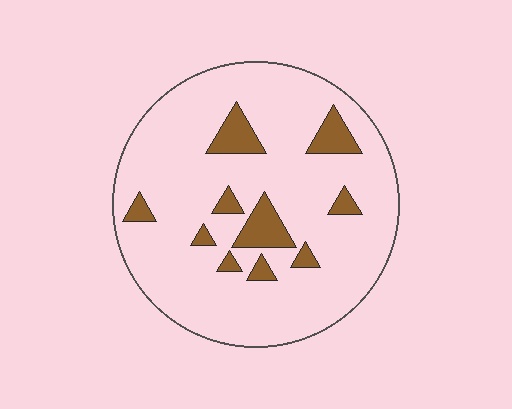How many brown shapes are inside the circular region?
10.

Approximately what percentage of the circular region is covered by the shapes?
Approximately 15%.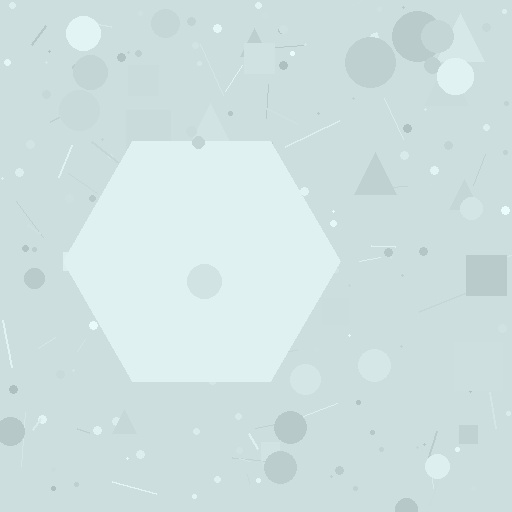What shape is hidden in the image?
A hexagon is hidden in the image.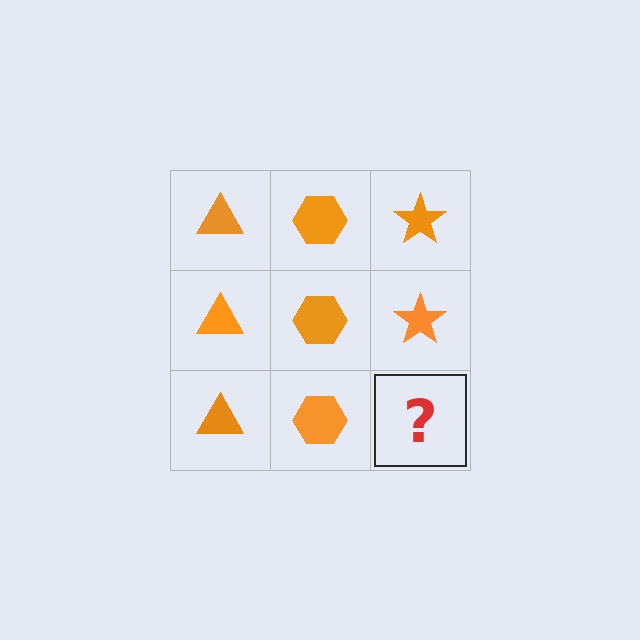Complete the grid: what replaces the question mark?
The question mark should be replaced with an orange star.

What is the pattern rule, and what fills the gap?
The rule is that each column has a consistent shape. The gap should be filled with an orange star.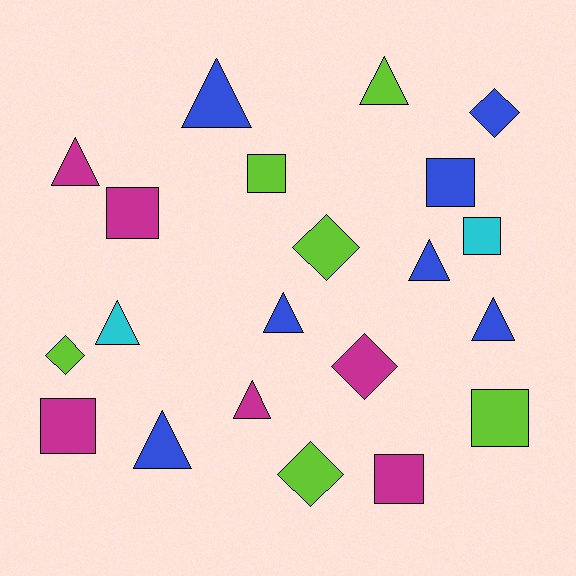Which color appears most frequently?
Blue, with 7 objects.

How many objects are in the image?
There are 21 objects.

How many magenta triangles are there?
There are 2 magenta triangles.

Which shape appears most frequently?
Triangle, with 9 objects.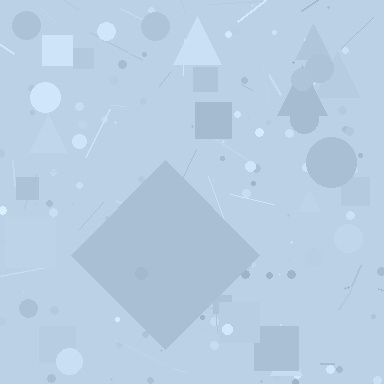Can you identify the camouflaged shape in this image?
The camouflaged shape is a diamond.